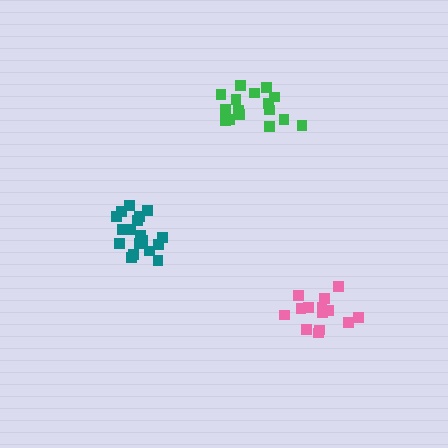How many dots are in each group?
Group 1: 14 dots, Group 2: 16 dots, Group 3: 19 dots (49 total).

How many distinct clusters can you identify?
There are 3 distinct clusters.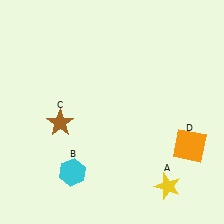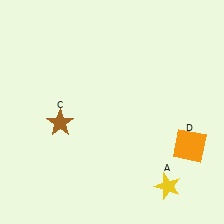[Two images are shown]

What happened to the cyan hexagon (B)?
The cyan hexagon (B) was removed in Image 2. It was in the bottom-left area of Image 1.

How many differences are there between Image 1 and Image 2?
There is 1 difference between the two images.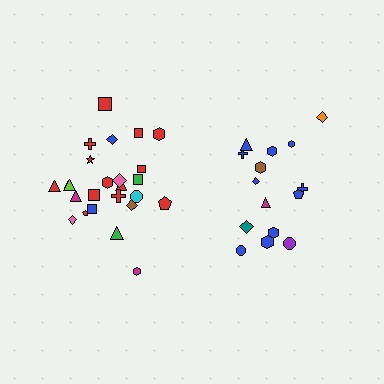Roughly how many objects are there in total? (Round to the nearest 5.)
Roughly 40 objects in total.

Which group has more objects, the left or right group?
The left group.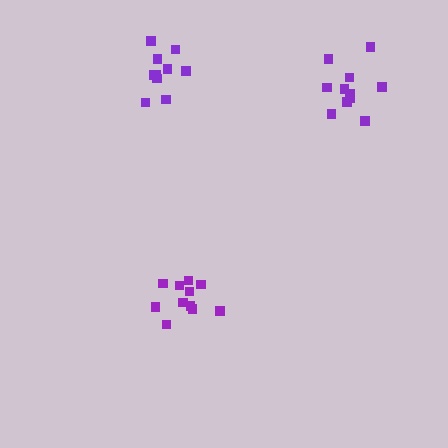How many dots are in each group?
Group 1: 11 dots, Group 2: 11 dots, Group 3: 10 dots (32 total).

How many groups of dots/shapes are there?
There are 3 groups.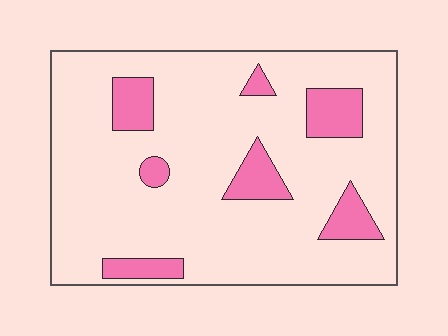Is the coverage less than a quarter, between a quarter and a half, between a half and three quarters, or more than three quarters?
Less than a quarter.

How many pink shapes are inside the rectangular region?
7.